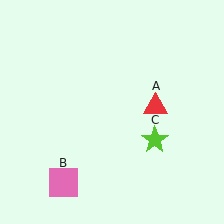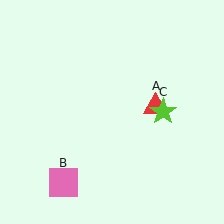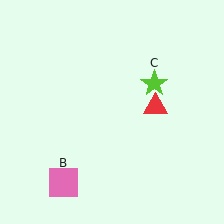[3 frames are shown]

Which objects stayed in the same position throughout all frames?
Red triangle (object A) and pink square (object B) remained stationary.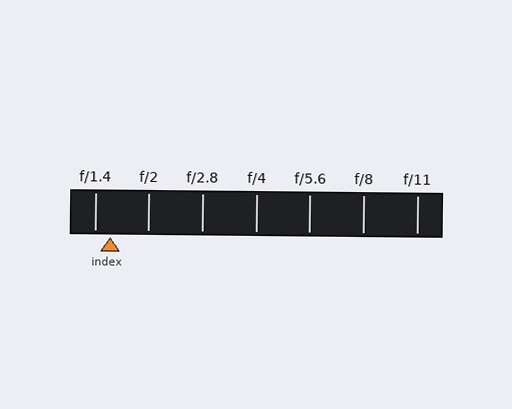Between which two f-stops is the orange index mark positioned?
The index mark is between f/1.4 and f/2.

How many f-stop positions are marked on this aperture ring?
There are 7 f-stop positions marked.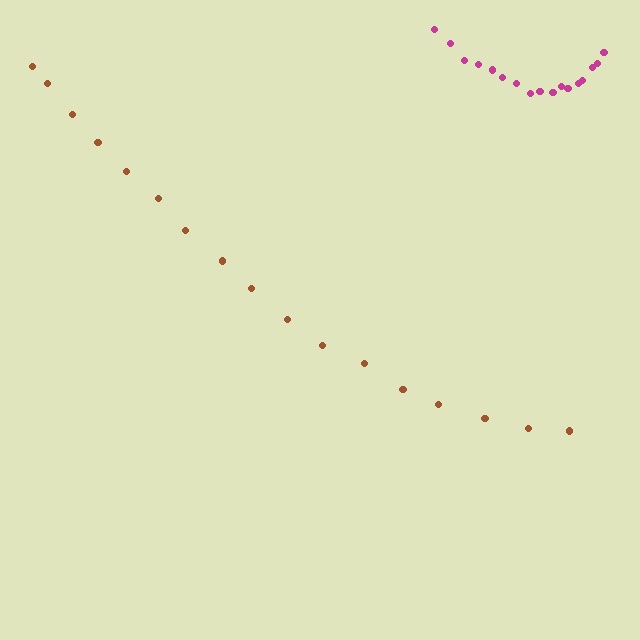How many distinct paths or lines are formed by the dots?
There are 2 distinct paths.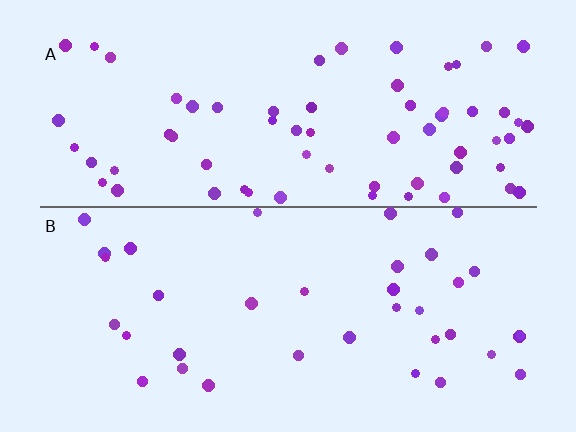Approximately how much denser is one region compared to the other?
Approximately 1.9× — region A over region B.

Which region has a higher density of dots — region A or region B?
A (the top).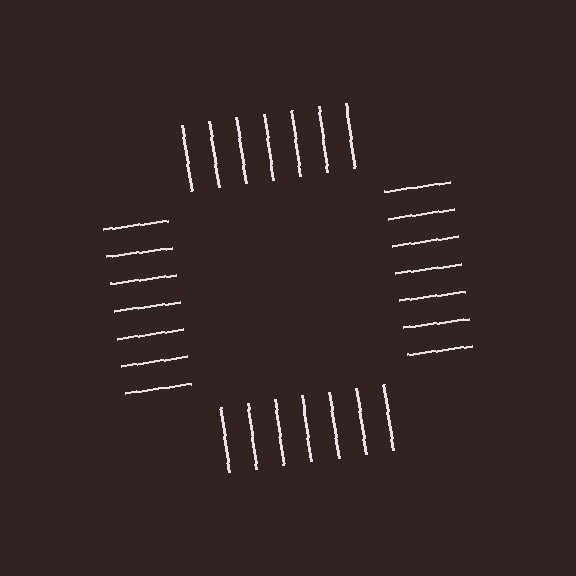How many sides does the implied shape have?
4 sides — the line-ends trace a square.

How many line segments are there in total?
28 — 7 along each of the 4 edges.